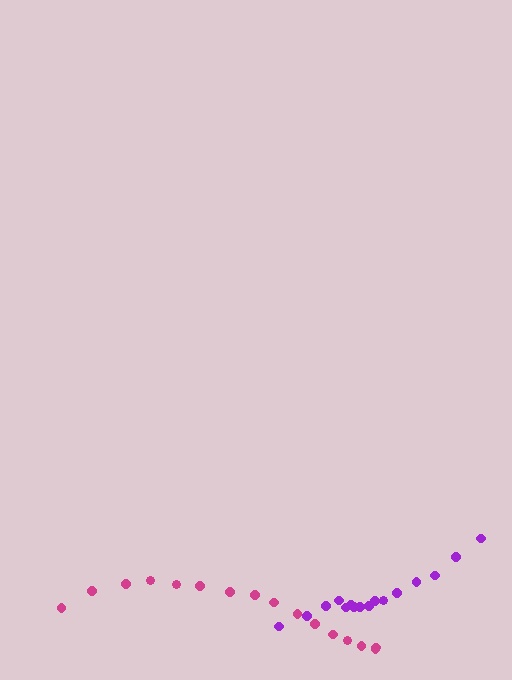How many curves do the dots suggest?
There are 2 distinct paths.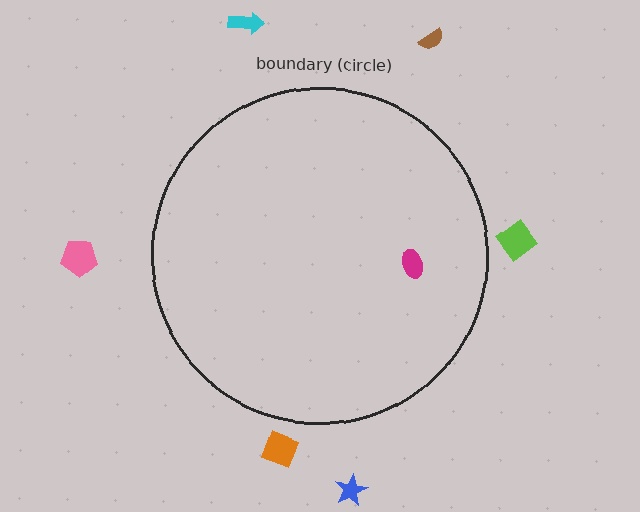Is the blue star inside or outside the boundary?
Outside.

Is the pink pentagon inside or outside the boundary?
Outside.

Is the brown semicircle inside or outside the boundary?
Outside.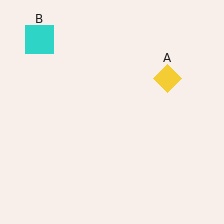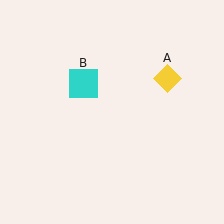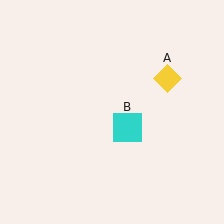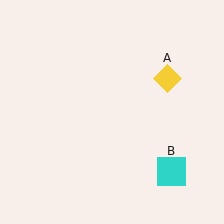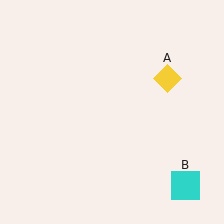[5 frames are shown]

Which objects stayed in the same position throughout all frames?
Yellow diamond (object A) remained stationary.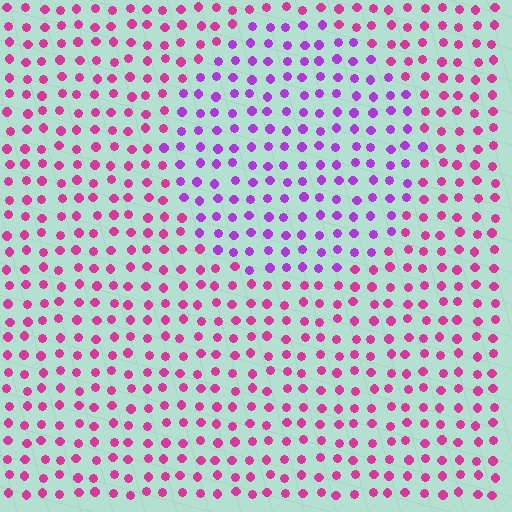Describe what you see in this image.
The image is filled with small magenta elements in a uniform arrangement. A circle-shaped region is visible where the elements are tinted to a slightly different hue, forming a subtle color boundary.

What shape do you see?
I see a circle.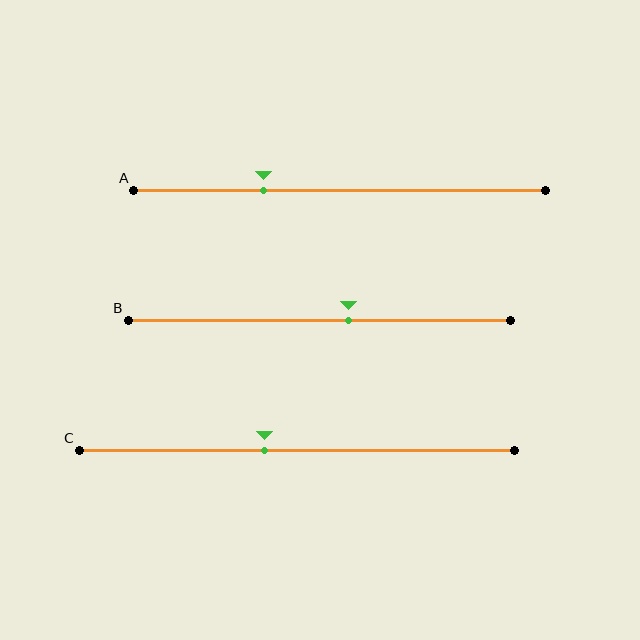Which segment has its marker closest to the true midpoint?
Segment C has its marker closest to the true midpoint.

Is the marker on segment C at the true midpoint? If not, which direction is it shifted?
No, the marker on segment C is shifted to the left by about 8% of the segment length.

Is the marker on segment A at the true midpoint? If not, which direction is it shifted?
No, the marker on segment A is shifted to the left by about 18% of the segment length.